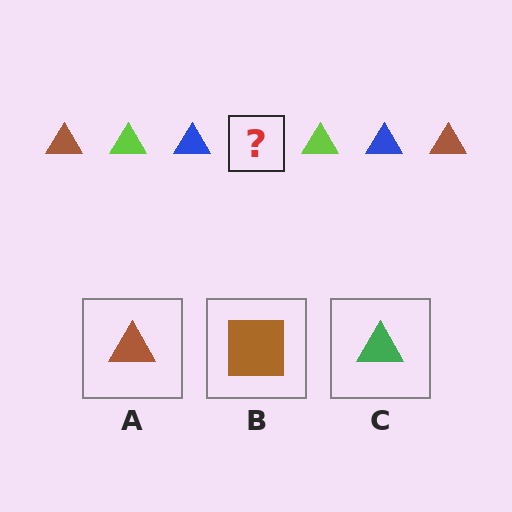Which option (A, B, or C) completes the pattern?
A.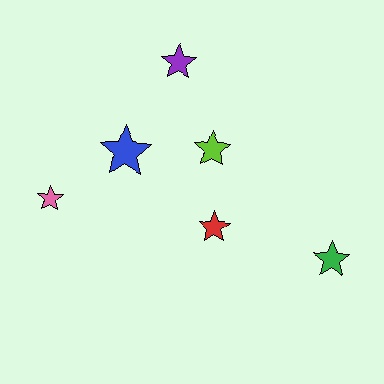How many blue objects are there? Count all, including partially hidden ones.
There is 1 blue object.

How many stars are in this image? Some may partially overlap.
There are 6 stars.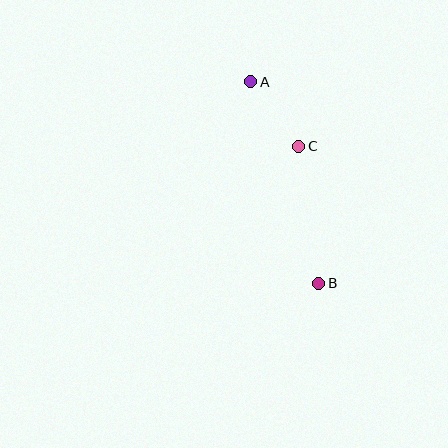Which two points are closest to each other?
Points A and C are closest to each other.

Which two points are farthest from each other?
Points A and B are farthest from each other.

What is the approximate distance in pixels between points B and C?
The distance between B and C is approximately 139 pixels.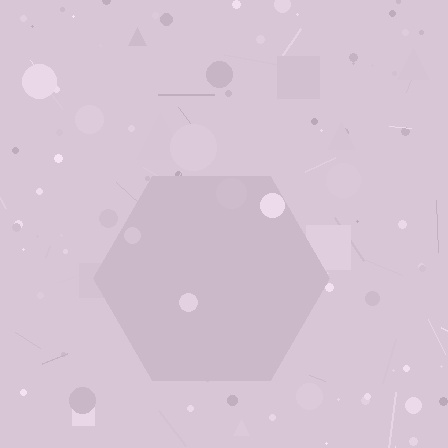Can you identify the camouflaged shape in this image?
The camouflaged shape is a hexagon.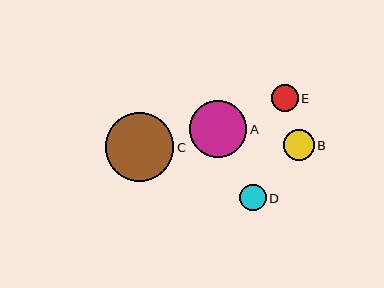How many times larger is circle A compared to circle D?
Circle A is approximately 2.2 times the size of circle D.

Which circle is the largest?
Circle C is the largest with a size of approximately 68 pixels.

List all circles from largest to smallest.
From largest to smallest: C, A, B, E, D.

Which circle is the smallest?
Circle D is the smallest with a size of approximately 26 pixels.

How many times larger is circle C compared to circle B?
Circle C is approximately 2.2 times the size of circle B.